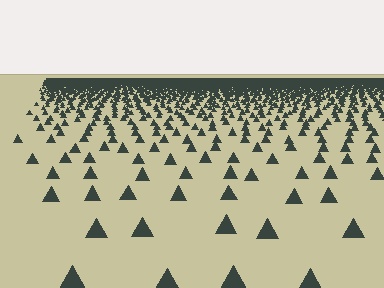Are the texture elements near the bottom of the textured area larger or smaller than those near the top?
Larger. Near the bottom, elements are closer to the viewer and appear at a bigger on-screen size.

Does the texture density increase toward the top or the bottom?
Density increases toward the top.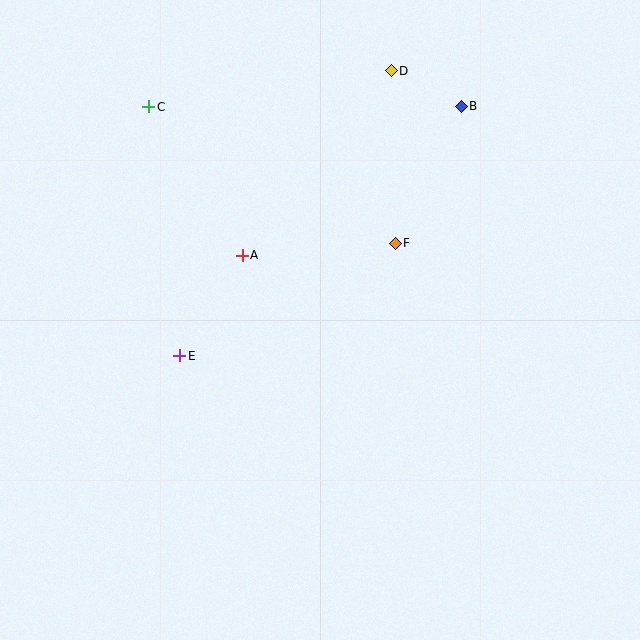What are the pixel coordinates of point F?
Point F is at (395, 243).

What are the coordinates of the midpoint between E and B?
The midpoint between E and B is at (321, 231).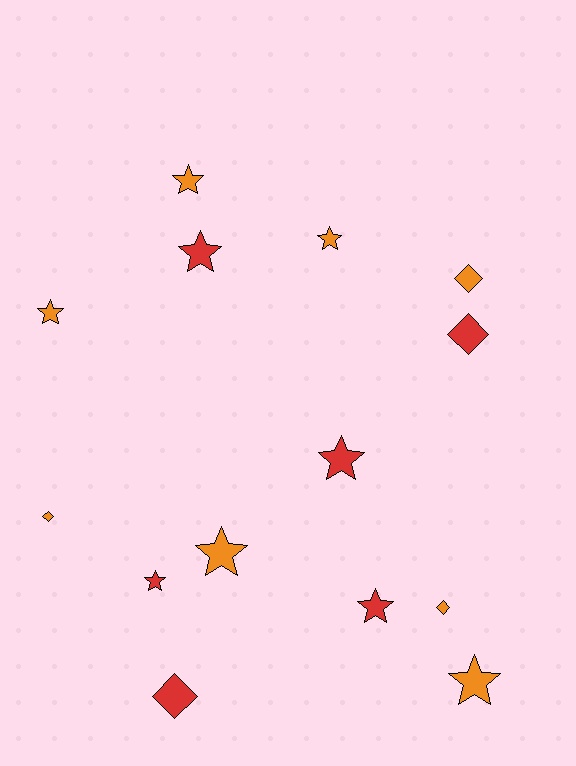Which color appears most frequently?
Orange, with 8 objects.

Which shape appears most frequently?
Star, with 9 objects.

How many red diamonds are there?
There are 2 red diamonds.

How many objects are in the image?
There are 14 objects.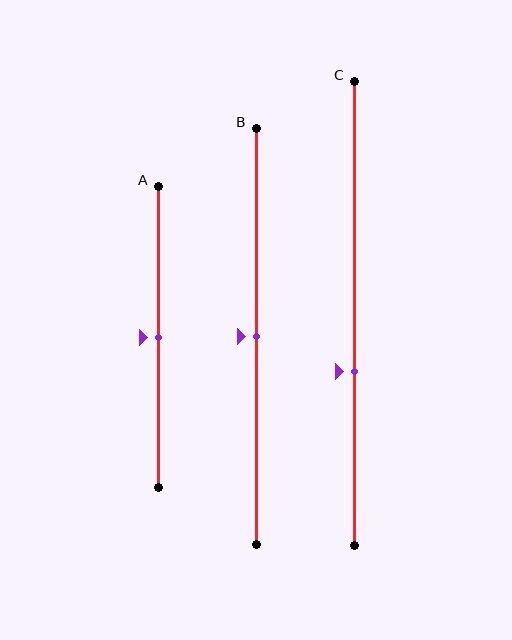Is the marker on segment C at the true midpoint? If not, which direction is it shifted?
No, the marker on segment C is shifted downward by about 12% of the segment length.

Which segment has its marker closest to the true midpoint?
Segment A has its marker closest to the true midpoint.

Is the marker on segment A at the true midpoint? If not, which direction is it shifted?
Yes, the marker on segment A is at the true midpoint.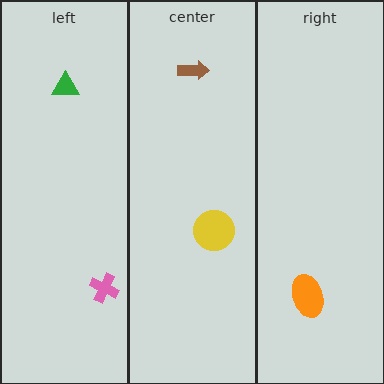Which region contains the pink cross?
The left region.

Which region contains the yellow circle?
The center region.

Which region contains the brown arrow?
The center region.